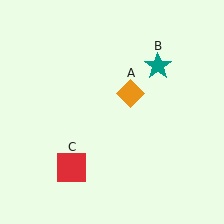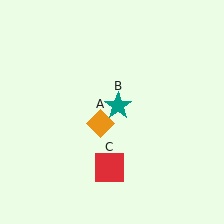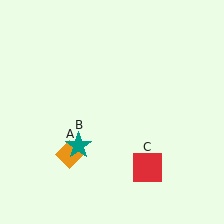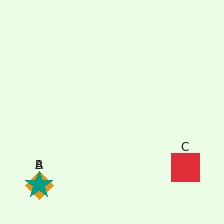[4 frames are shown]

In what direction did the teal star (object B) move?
The teal star (object B) moved down and to the left.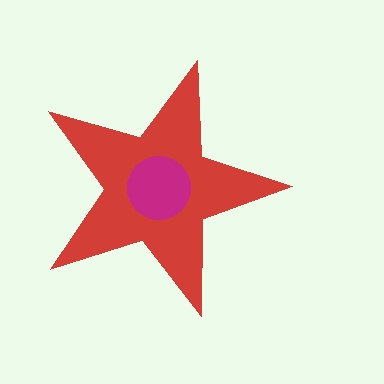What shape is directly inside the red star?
The magenta circle.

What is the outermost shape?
The red star.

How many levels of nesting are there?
2.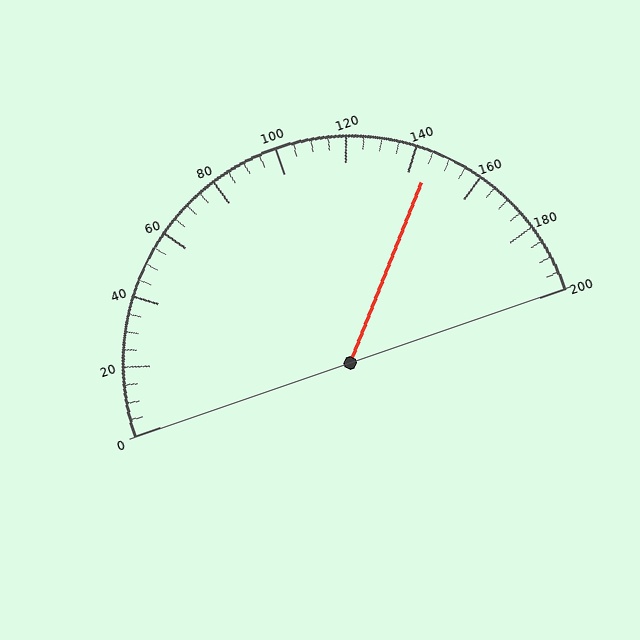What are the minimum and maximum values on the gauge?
The gauge ranges from 0 to 200.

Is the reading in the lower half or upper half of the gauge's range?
The reading is in the upper half of the range (0 to 200).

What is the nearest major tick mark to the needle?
The nearest major tick mark is 140.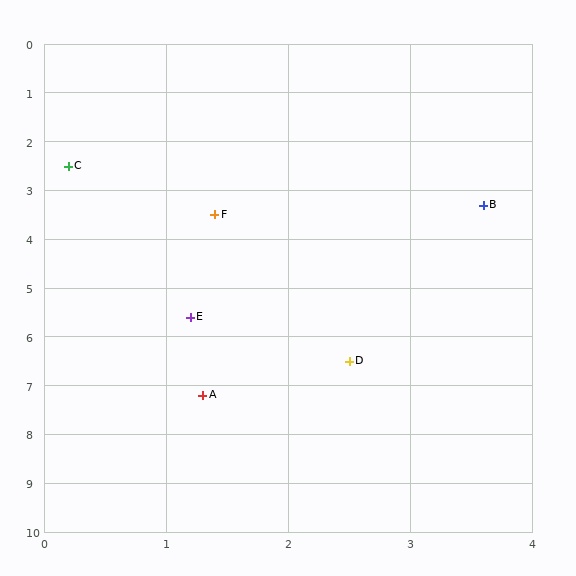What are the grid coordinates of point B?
Point B is at approximately (3.6, 3.3).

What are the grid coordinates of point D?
Point D is at approximately (2.5, 6.5).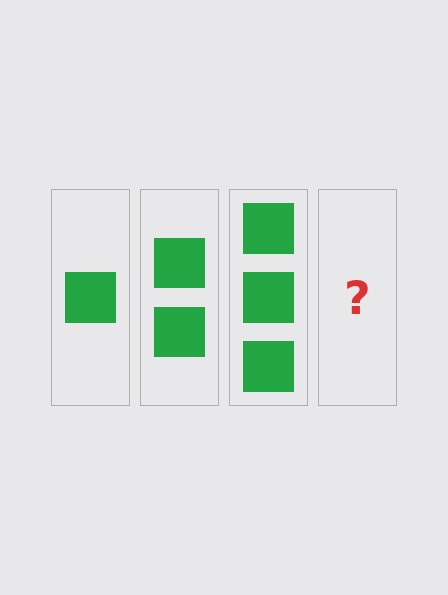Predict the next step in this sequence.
The next step is 4 squares.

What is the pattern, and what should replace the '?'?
The pattern is that each step adds one more square. The '?' should be 4 squares.